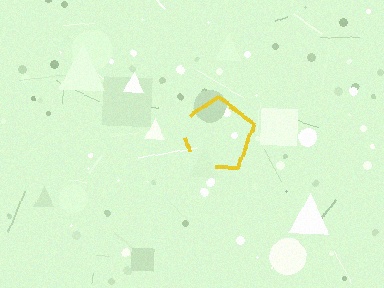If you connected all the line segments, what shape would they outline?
They would outline a pentagon.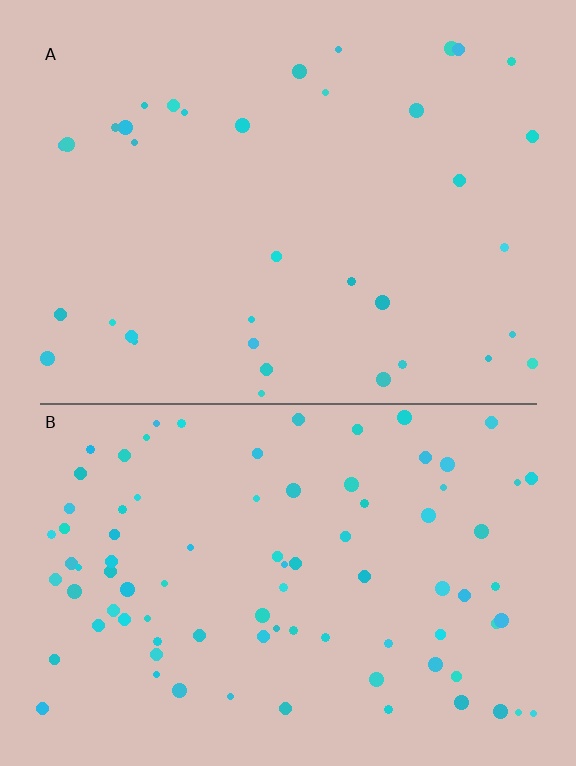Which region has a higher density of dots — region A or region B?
B (the bottom).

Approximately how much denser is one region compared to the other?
Approximately 2.3× — region B over region A.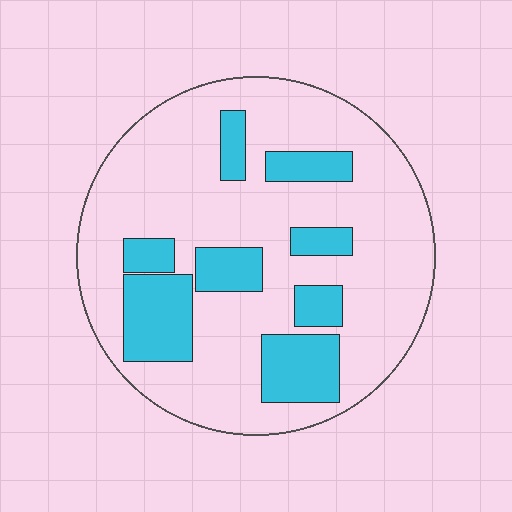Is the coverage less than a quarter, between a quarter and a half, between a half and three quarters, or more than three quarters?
Less than a quarter.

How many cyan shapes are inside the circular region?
8.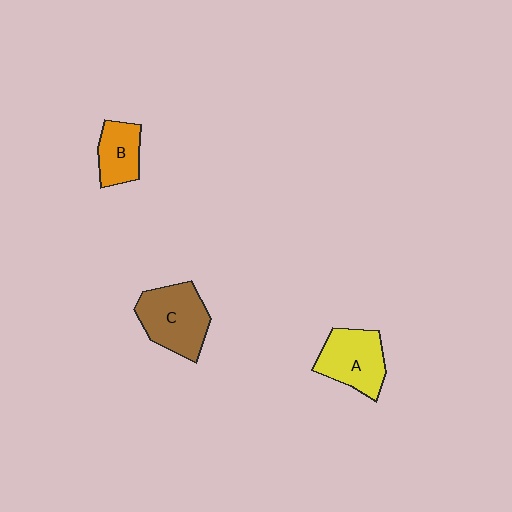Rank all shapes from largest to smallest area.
From largest to smallest: C (brown), A (yellow), B (orange).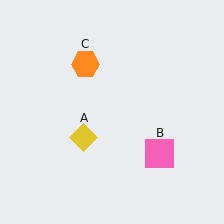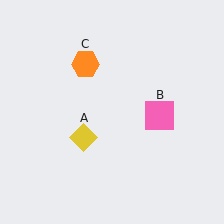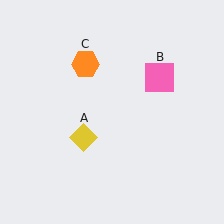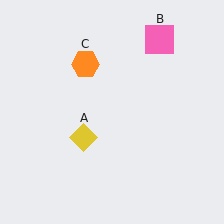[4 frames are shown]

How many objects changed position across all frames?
1 object changed position: pink square (object B).